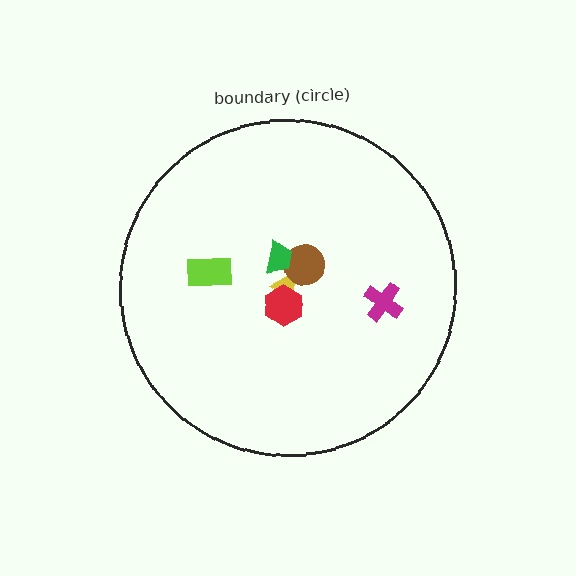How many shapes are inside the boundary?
6 inside, 0 outside.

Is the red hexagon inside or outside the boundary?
Inside.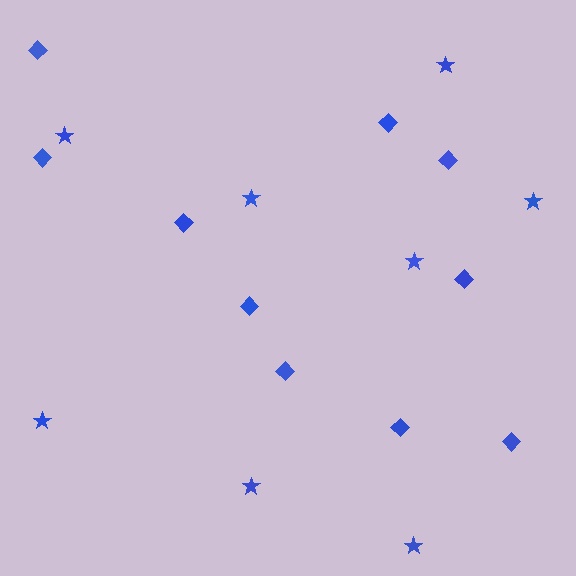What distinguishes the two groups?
There are 2 groups: one group of diamonds (10) and one group of stars (8).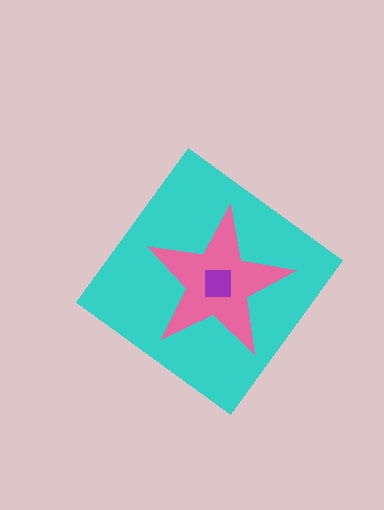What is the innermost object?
The purple square.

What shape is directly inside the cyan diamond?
The pink star.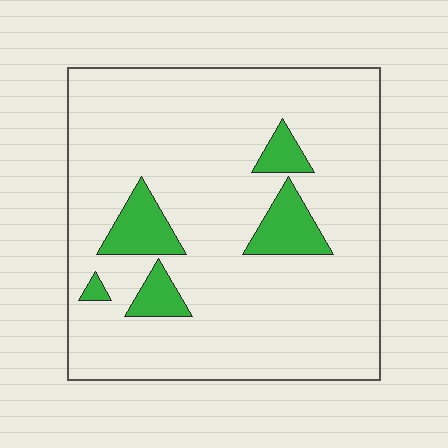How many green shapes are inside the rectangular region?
5.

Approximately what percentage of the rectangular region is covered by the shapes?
Approximately 10%.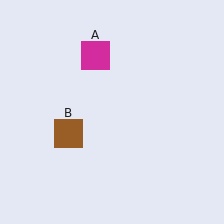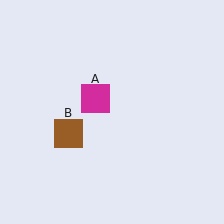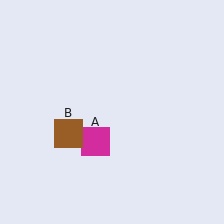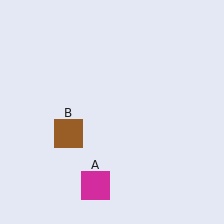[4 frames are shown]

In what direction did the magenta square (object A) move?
The magenta square (object A) moved down.